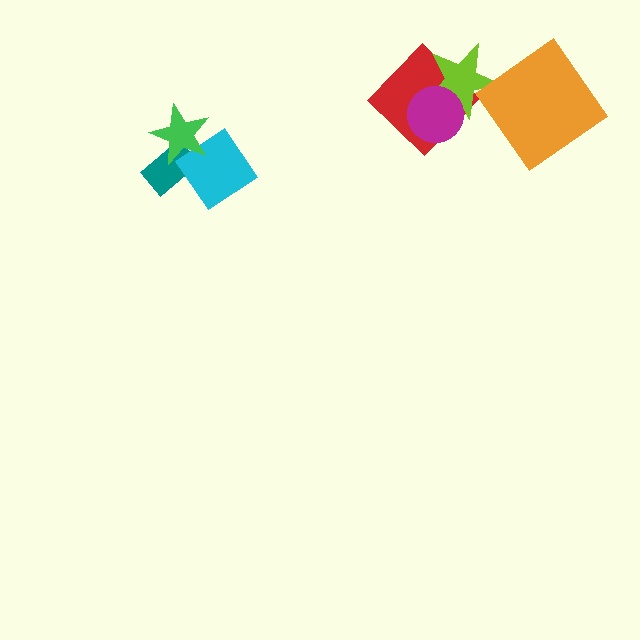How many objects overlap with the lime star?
2 objects overlap with the lime star.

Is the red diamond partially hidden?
Yes, it is partially covered by another shape.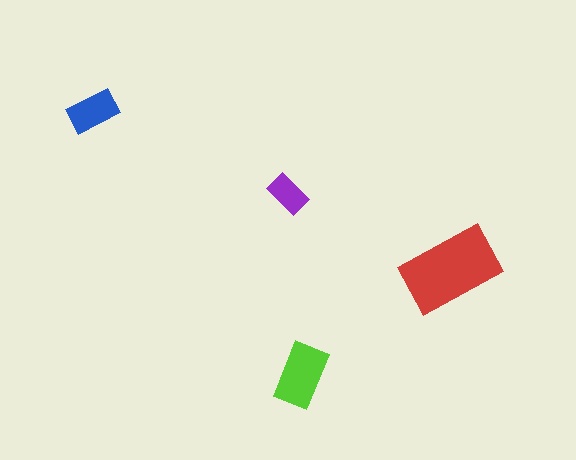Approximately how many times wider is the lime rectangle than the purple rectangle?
About 1.5 times wider.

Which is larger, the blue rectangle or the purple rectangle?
The blue one.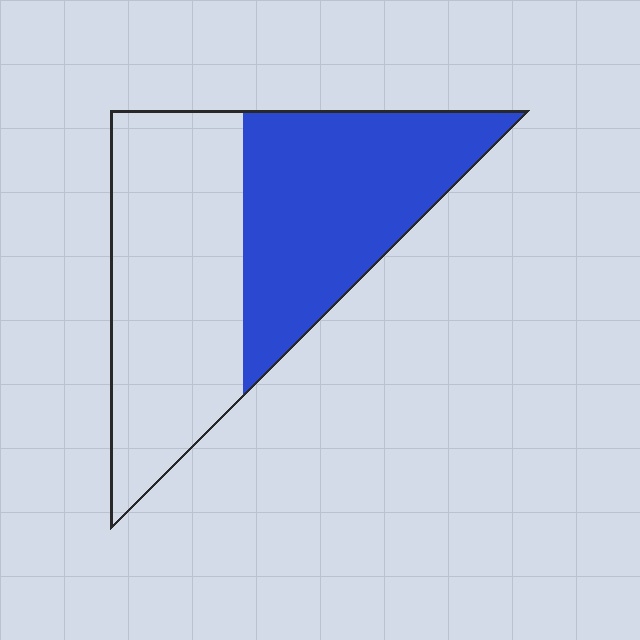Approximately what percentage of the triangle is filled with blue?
Approximately 45%.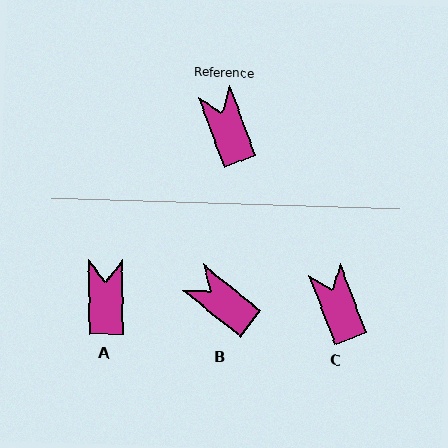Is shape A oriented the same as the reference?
No, it is off by about 20 degrees.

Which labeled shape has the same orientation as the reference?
C.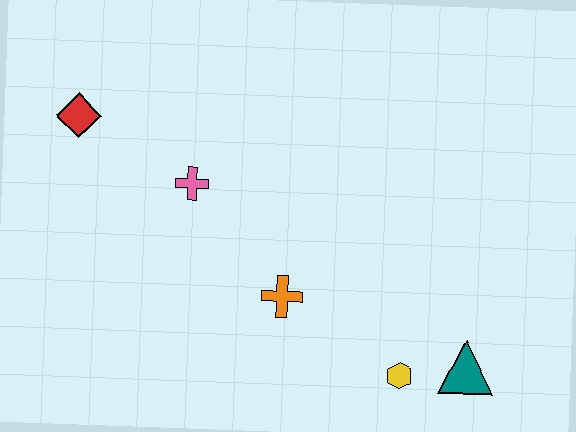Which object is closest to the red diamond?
The pink cross is closest to the red diamond.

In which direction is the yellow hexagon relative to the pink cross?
The yellow hexagon is to the right of the pink cross.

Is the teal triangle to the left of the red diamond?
No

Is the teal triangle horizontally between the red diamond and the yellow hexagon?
No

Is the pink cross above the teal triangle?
Yes